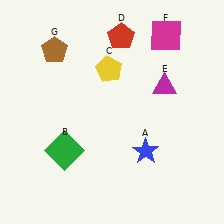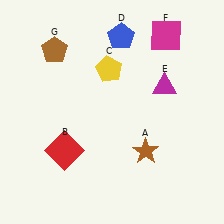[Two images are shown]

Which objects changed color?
A changed from blue to brown. B changed from green to red. D changed from red to blue.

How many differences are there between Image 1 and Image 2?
There are 3 differences between the two images.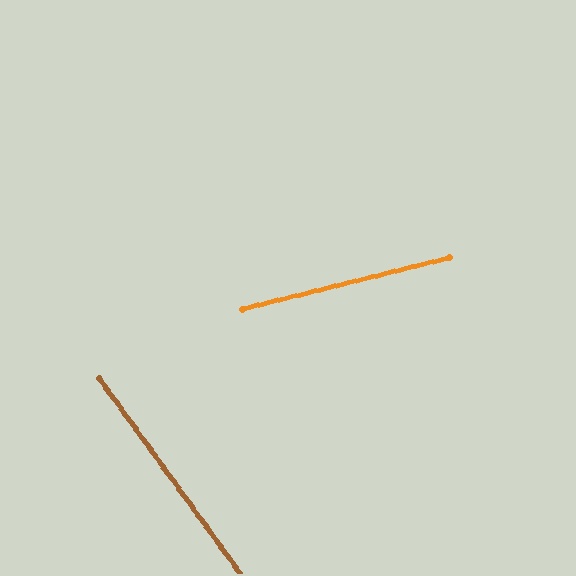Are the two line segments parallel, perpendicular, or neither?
Neither parallel nor perpendicular — they differ by about 68°.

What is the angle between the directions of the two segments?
Approximately 68 degrees.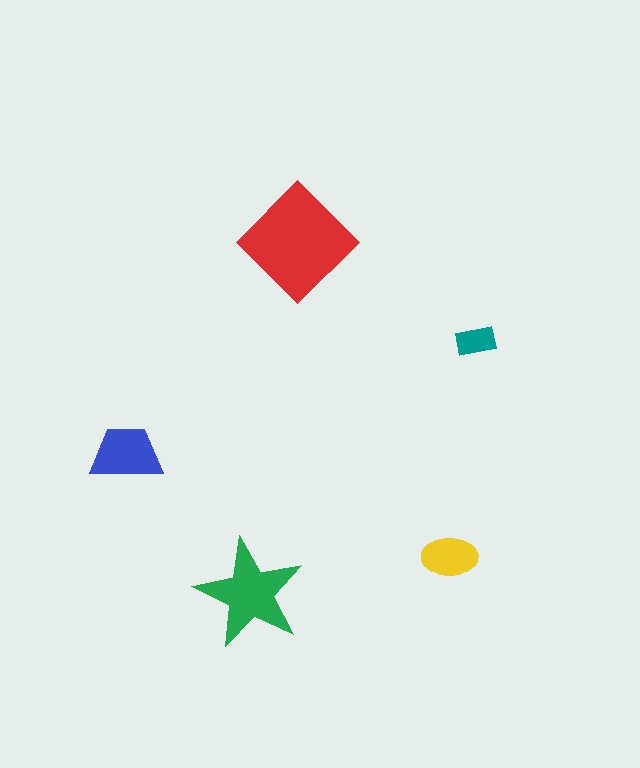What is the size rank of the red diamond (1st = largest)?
1st.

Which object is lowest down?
The green star is bottommost.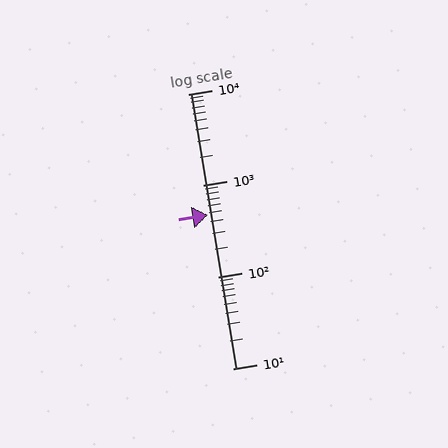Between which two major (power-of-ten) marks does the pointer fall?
The pointer is between 100 and 1000.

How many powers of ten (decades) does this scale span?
The scale spans 3 decades, from 10 to 10000.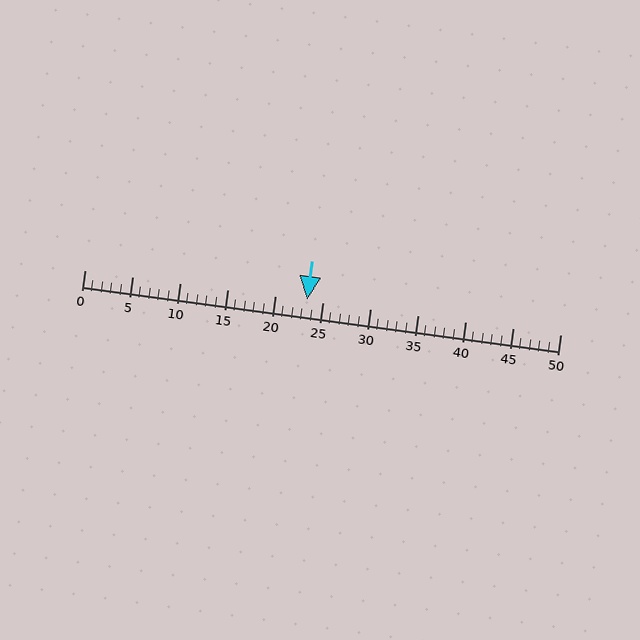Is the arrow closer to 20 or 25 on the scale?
The arrow is closer to 25.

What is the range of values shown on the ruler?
The ruler shows values from 0 to 50.